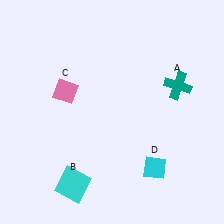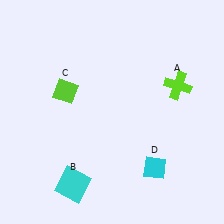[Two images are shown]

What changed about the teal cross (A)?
In Image 1, A is teal. In Image 2, it changed to lime.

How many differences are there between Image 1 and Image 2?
There are 2 differences between the two images.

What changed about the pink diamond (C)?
In Image 1, C is pink. In Image 2, it changed to lime.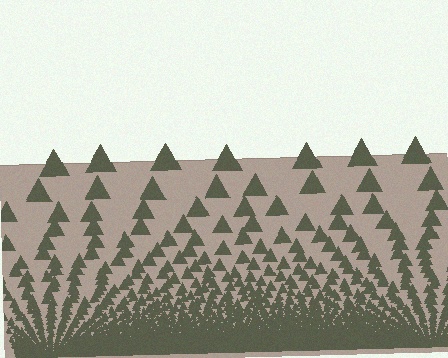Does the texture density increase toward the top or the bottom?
Density increases toward the bottom.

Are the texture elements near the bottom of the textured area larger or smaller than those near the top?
Smaller. The gradient is inverted — elements near the bottom are smaller and denser.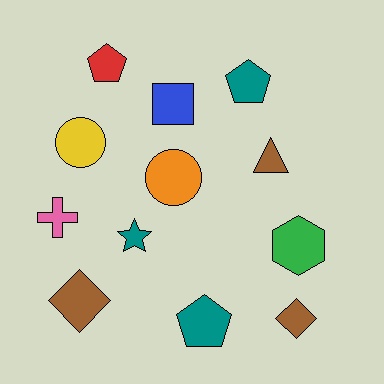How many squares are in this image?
There is 1 square.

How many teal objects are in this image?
There are 3 teal objects.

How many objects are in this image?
There are 12 objects.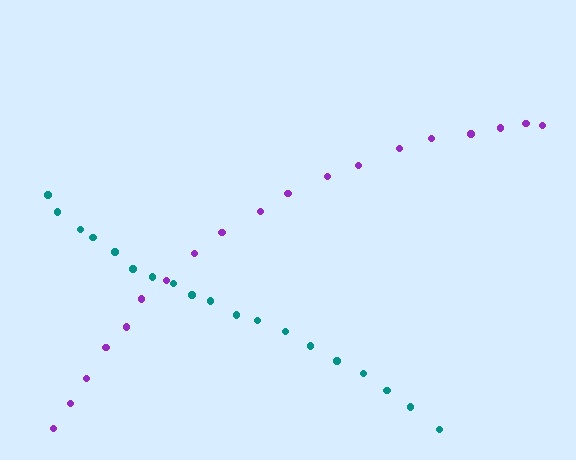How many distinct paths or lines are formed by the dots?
There are 2 distinct paths.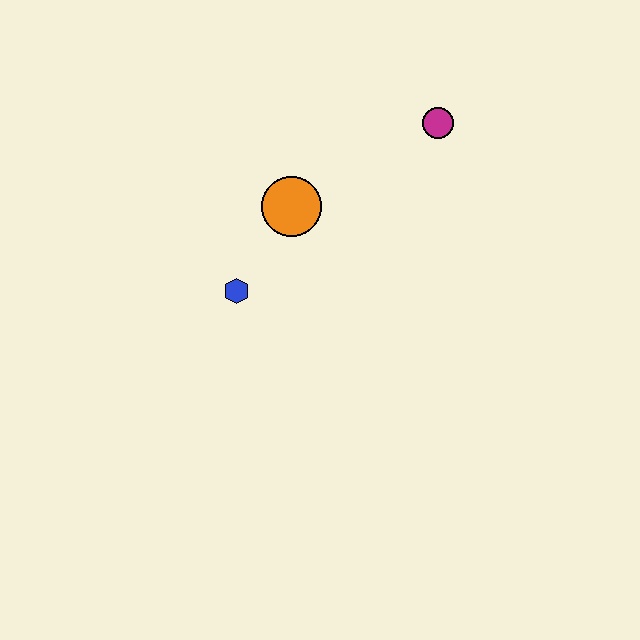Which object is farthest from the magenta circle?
The blue hexagon is farthest from the magenta circle.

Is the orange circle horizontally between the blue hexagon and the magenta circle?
Yes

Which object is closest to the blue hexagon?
The orange circle is closest to the blue hexagon.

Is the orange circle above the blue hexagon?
Yes